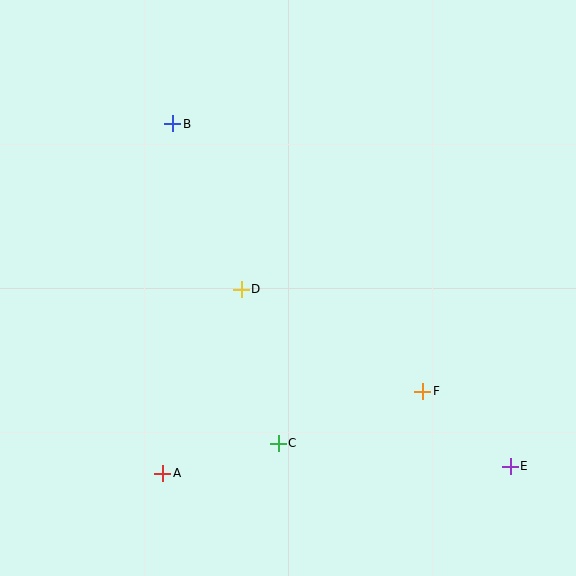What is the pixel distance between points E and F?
The distance between E and F is 115 pixels.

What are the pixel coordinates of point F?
Point F is at (423, 392).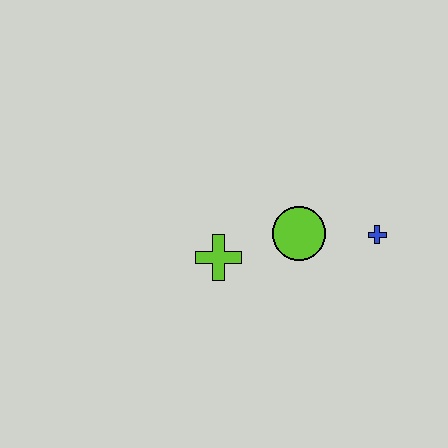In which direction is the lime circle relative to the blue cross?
The lime circle is to the left of the blue cross.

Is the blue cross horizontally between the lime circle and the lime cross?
No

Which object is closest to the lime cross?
The lime circle is closest to the lime cross.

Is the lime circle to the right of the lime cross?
Yes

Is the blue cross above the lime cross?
Yes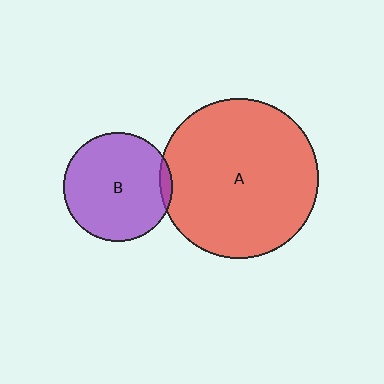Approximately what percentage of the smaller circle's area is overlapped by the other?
Approximately 5%.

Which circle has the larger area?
Circle A (red).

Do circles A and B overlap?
Yes.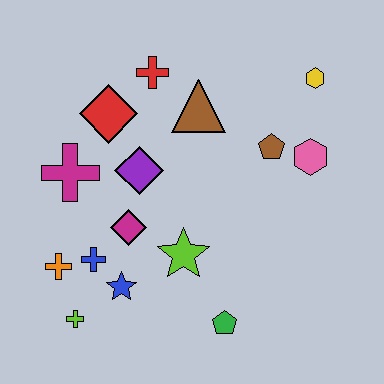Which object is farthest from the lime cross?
The yellow hexagon is farthest from the lime cross.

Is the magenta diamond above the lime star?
Yes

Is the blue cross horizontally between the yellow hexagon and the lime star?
No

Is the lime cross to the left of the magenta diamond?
Yes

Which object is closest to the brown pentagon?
The pink hexagon is closest to the brown pentagon.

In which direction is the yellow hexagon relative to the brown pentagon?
The yellow hexagon is above the brown pentagon.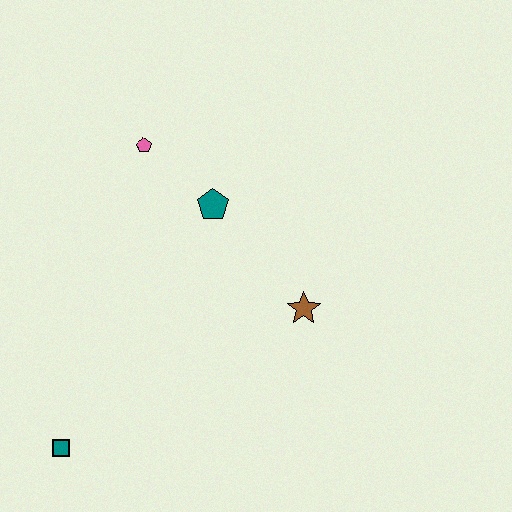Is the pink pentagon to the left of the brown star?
Yes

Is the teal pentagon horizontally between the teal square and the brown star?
Yes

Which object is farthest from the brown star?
The teal square is farthest from the brown star.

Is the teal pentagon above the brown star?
Yes